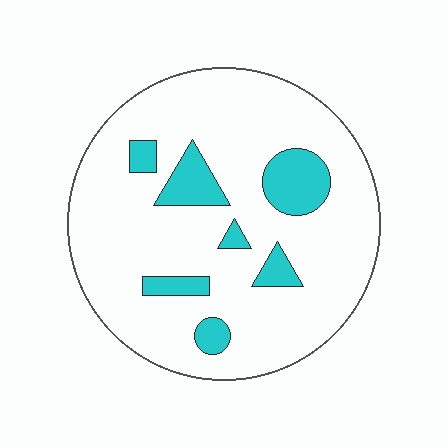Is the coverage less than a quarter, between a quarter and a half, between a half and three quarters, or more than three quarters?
Less than a quarter.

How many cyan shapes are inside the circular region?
7.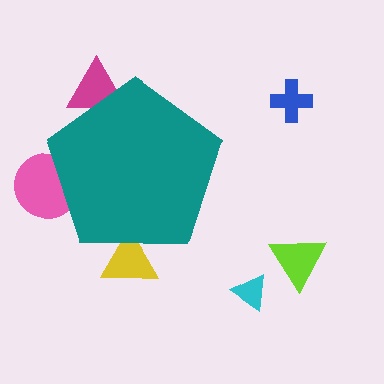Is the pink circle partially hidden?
Yes, the pink circle is partially hidden behind the teal pentagon.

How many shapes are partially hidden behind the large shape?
3 shapes are partially hidden.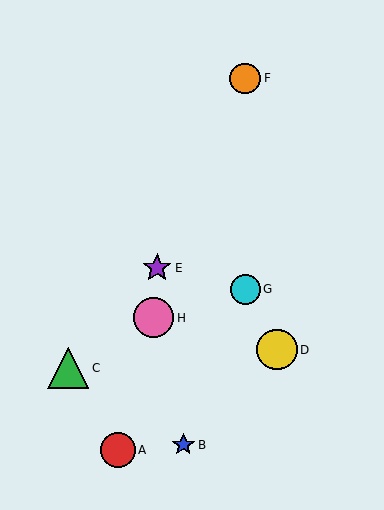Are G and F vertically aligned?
Yes, both are at x≈245.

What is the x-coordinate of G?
Object G is at x≈245.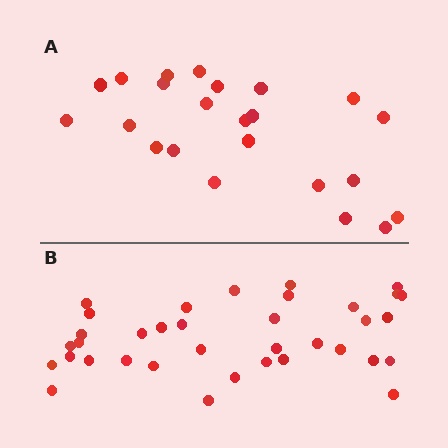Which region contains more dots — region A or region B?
Region B (the bottom region) has more dots.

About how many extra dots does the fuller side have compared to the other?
Region B has approximately 15 more dots than region A.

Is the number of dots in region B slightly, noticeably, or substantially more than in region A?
Region B has substantially more. The ratio is roughly 1.6 to 1.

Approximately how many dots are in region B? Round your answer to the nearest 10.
About 40 dots. (The exact count is 36, which rounds to 40.)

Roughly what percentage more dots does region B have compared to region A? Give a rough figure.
About 55% more.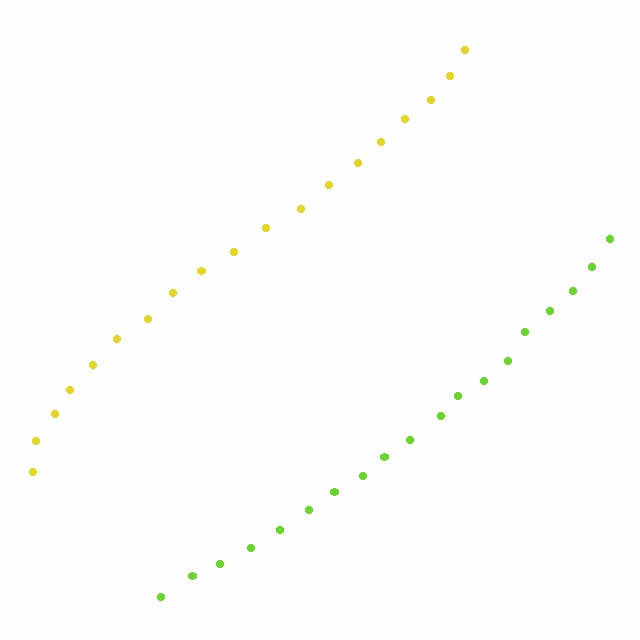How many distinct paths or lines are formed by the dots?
There are 2 distinct paths.